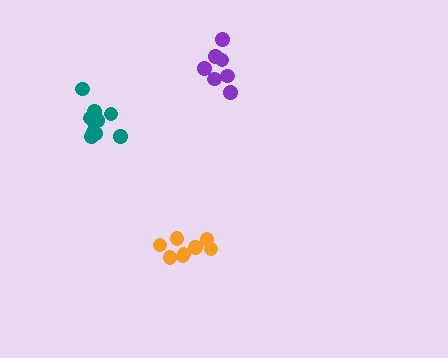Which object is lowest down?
The orange cluster is bottommost.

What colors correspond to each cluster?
The clusters are colored: teal, orange, purple.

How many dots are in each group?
Group 1: 10 dots, Group 2: 8 dots, Group 3: 8 dots (26 total).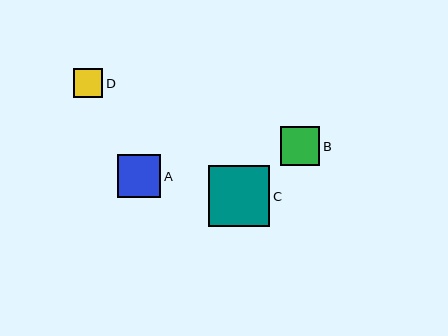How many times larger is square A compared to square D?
Square A is approximately 1.5 times the size of square D.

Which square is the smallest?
Square D is the smallest with a size of approximately 29 pixels.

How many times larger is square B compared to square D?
Square B is approximately 1.4 times the size of square D.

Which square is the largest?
Square C is the largest with a size of approximately 61 pixels.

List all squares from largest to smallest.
From largest to smallest: C, A, B, D.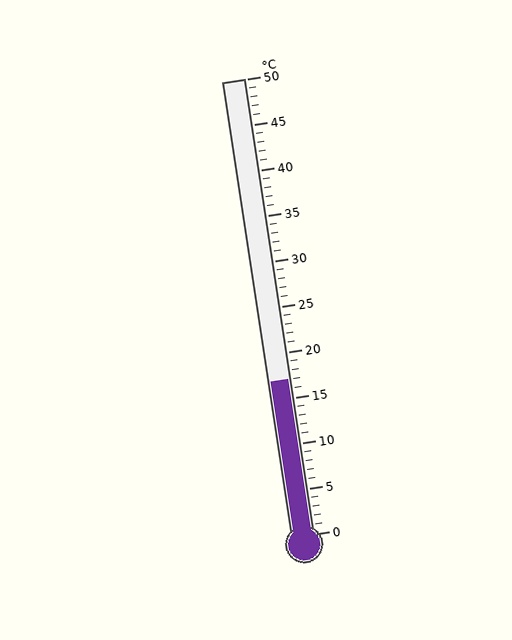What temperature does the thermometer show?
The thermometer shows approximately 17°C.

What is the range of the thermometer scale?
The thermometer scale ranges from 0°C to 50°C.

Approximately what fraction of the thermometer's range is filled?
The thermometer is filled to approximately 35% of its range.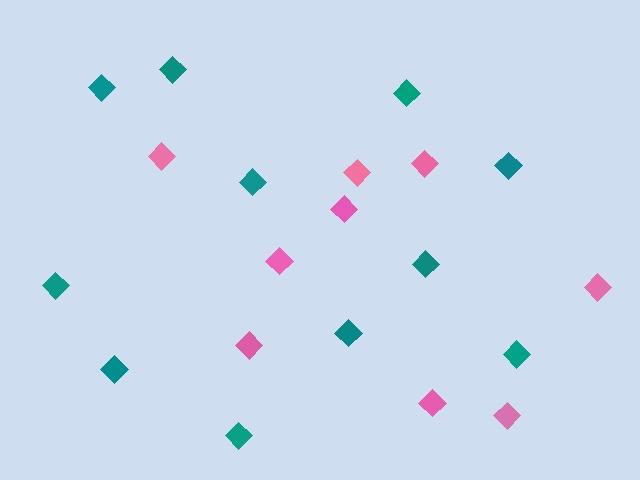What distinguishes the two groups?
There are 2 groups: one group of teal diamonds (11) and one group of pink diamonds (9).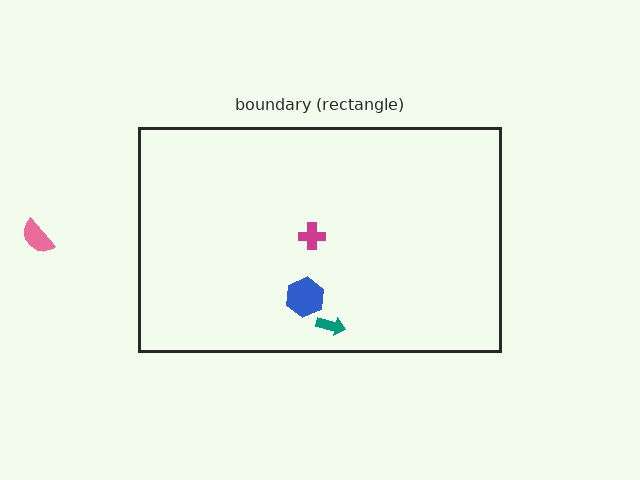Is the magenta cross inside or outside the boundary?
Inside.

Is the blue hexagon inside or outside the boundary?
Inside.